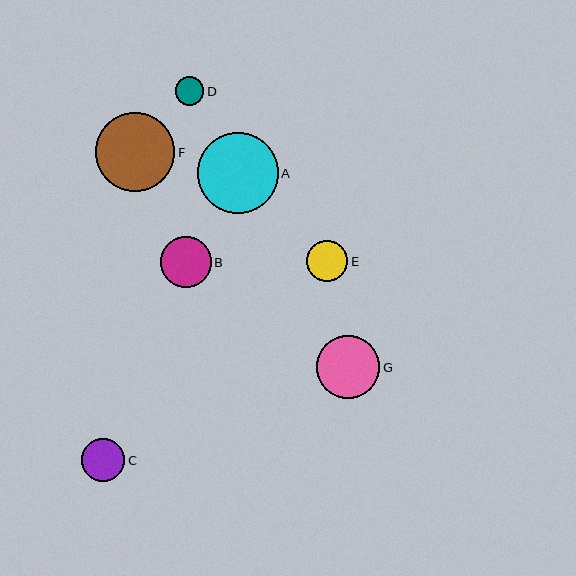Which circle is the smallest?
Circle D is the smallest with a size of approximately 29 pixels.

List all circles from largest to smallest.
From largest to smallest: A, F, G, B, C, E, D.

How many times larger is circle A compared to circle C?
Circle A is approximately 1.9 times the size of circle C.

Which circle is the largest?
Circle A is the largest with a size of approximately 81 pixels.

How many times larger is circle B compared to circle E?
Circle B is approximately 1.2 times the size of circle E.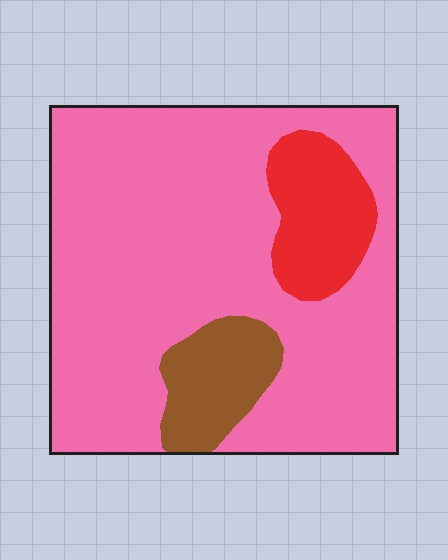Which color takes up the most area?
Pink, at roughly 80%.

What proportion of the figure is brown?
Brown covers about 10% of the figure.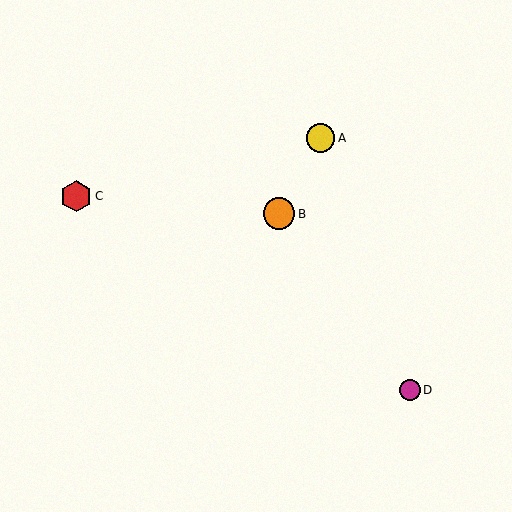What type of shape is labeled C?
Shape C is a red hexagon.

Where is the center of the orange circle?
The center of the orange circle is at (279, 214).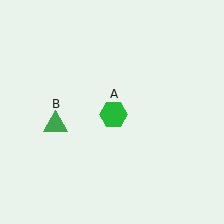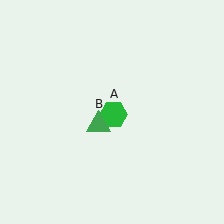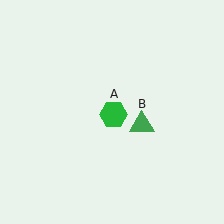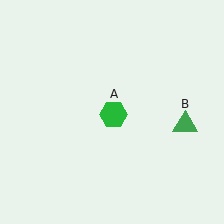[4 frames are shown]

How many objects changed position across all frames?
1 object changed position: green triangle (object B).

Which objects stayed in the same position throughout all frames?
Green hexagon (object A) remained stationary.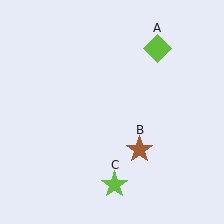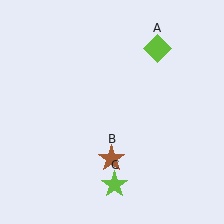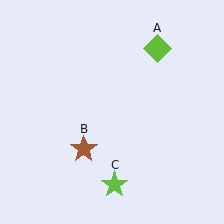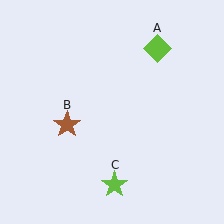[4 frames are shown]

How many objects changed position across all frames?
1 object changed position: brown star (object B).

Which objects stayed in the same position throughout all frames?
Lime diamond (object A) and lime star (object C) remained stationary.